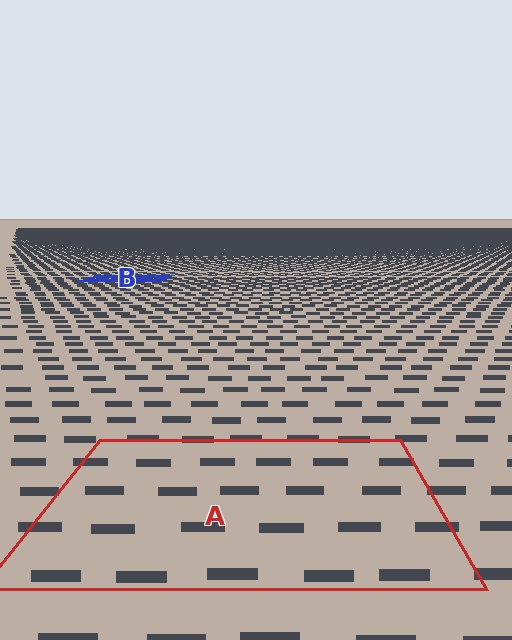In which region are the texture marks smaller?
The texture marks are smaller in region B, because it is farther away.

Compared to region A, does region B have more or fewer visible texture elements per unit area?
Region B has more texture elements per unit area — they are packed more densely because it is farther away.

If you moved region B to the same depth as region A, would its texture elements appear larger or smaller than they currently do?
They would appear larger. At a closer depth, the same texture elements are projected at a bigger on-screen size.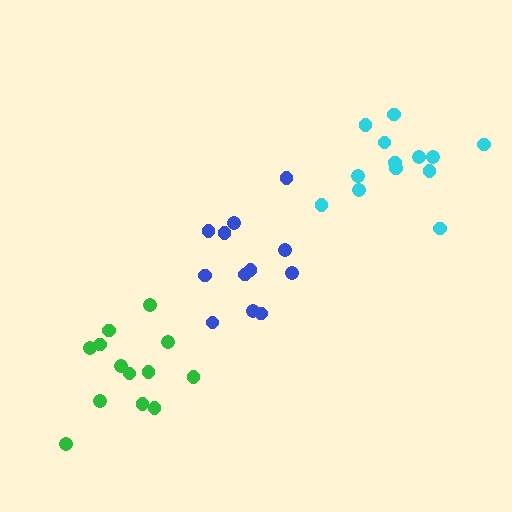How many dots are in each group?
Group 1: 12 dots, Group 2: 13 dots, Group 3: 13 dots (38 total).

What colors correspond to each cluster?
The clusters are colored: blue, cyan, green.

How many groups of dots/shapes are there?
There are 3 groups.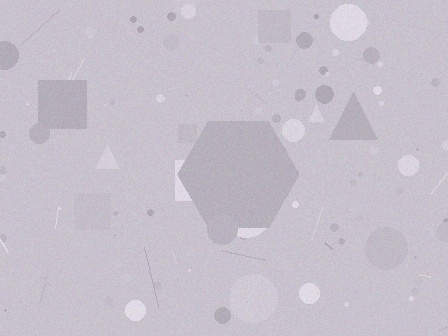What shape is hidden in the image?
A hexagon is hidden in the image.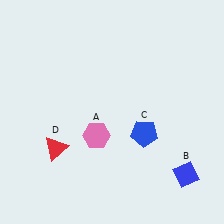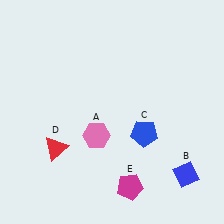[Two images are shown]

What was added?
A magenta pentagon (E) was added in Image 2.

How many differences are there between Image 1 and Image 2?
There is 1 difference between the two images.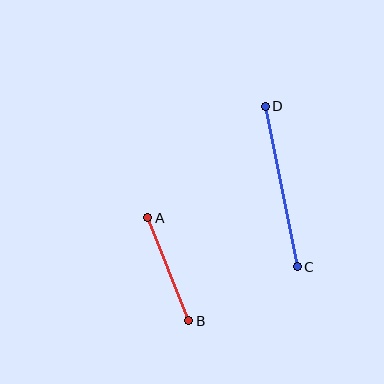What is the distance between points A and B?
The distance is approximately 110 pixels.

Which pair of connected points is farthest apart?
Points C and D are farthest apart.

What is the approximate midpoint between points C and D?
The midpoint is at approximately (281, 187) pixels.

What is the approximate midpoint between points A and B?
The midpoint is at approximately (168, 269) pixels.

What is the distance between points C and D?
The distance is approximately 164 pixels.